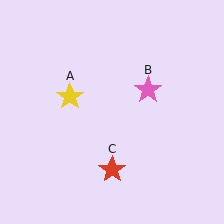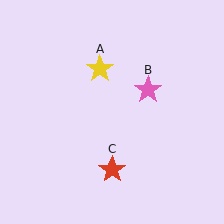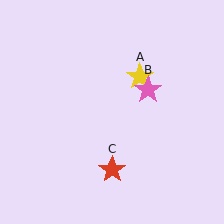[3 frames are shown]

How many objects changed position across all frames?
1 object changed position: yellow star (object A).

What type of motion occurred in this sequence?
The yellow star (object A) rotated clockwise around the center of the scene.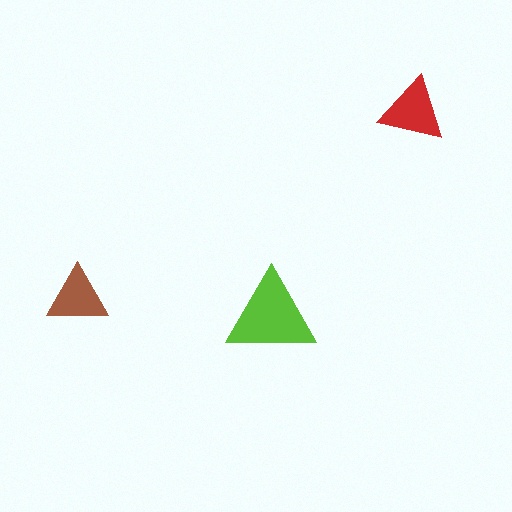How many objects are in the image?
There are 3 objects in the image.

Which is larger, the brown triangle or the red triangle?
The red one.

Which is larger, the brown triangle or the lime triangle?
The lime one.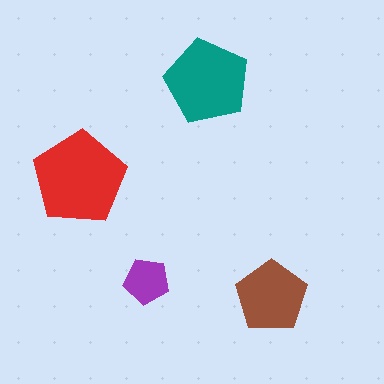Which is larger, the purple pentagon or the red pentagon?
The red one.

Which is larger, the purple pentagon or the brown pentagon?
The brown one.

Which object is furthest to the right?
The brown pentagon is rightmost.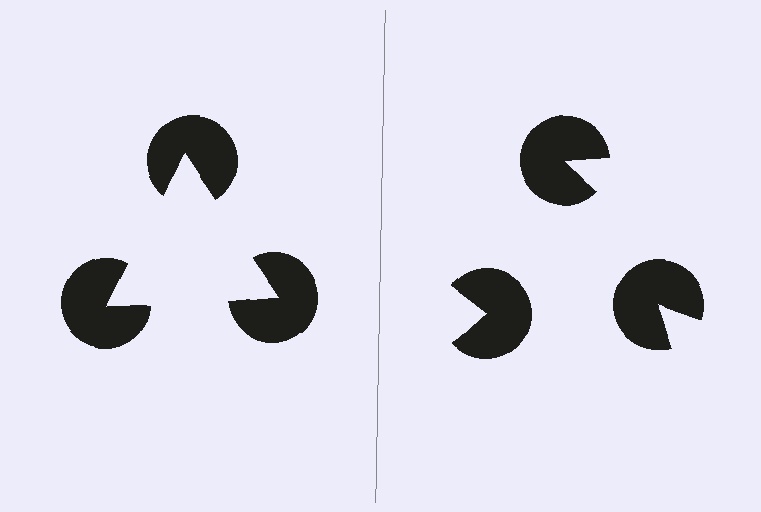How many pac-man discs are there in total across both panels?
6 — 3 on each side.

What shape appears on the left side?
An illusory triangle.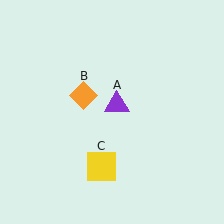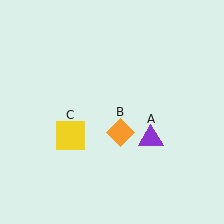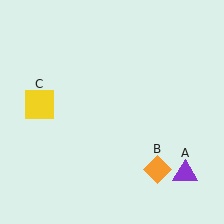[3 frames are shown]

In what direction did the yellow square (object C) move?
The yellow square (object C) moved up and to the left.